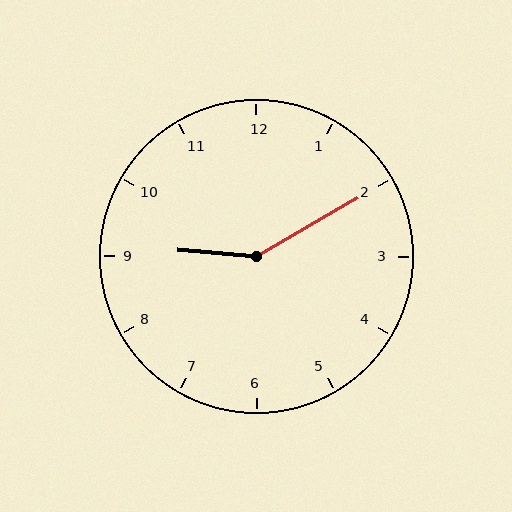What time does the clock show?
9:10.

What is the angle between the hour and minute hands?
Approximately 145 degrees.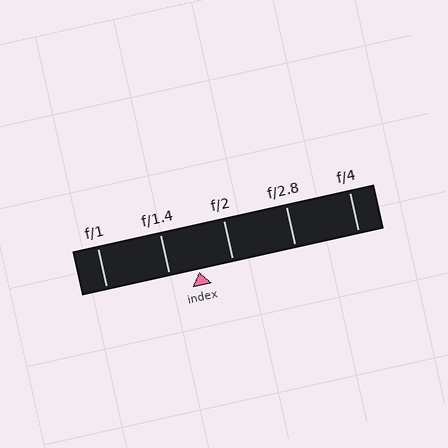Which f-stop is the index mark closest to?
The index mark is closest to f/1.4.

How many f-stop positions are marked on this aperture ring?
There are 5 f-stop positions marked.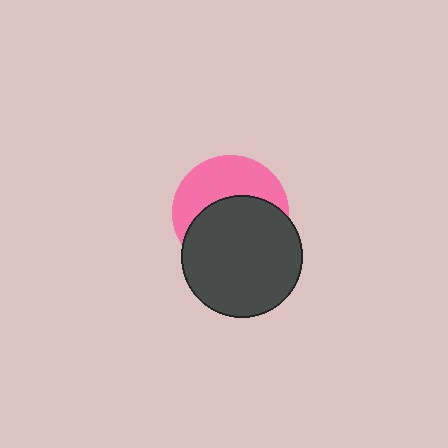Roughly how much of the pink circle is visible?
A small part of it is visible (roughly 44%).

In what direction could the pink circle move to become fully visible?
The pink circle could move up. That would shift it out from behind the dark gray circle entirely.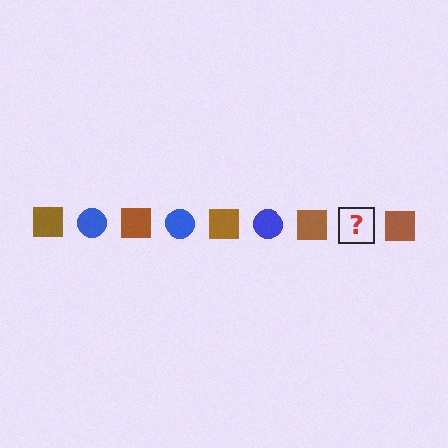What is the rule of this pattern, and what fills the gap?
The rule is that the pattern alternates between brown square and blue circle. The gap should be filled with a blue circle.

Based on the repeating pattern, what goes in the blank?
The blank should be a blue circle.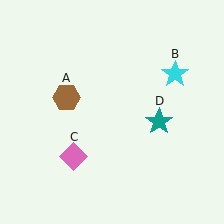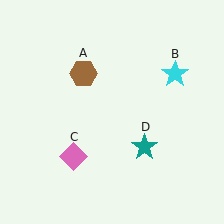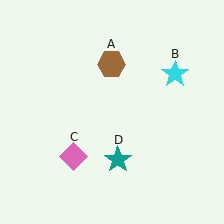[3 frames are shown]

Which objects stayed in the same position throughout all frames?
Cyan star (object B) and pink diamond (object C) remained stationary.